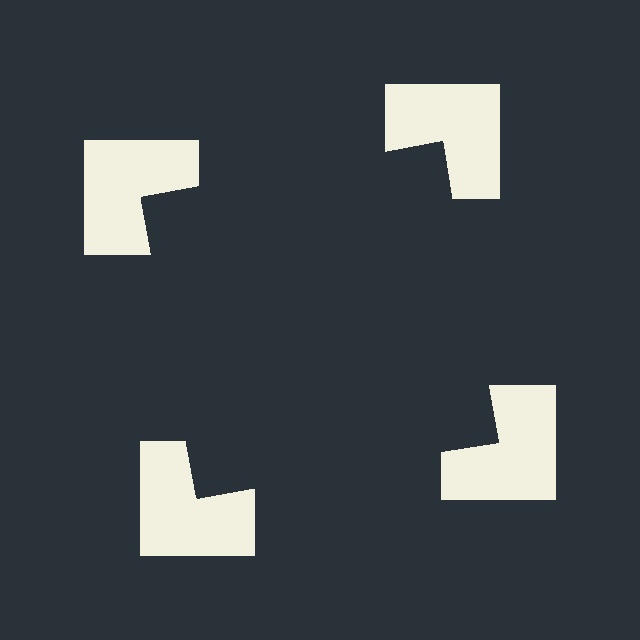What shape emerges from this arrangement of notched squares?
An illusory square — its edges are inferred from the aligned wedge cuts in the notched squares, not physically drawn.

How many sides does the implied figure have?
4 sides.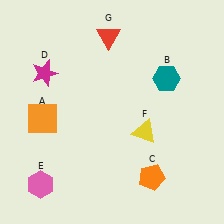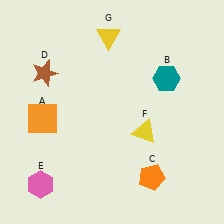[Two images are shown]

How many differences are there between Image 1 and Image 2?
There are 2 differences between the two images.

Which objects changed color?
D changed from magenta to brown. G changed from red to yellow.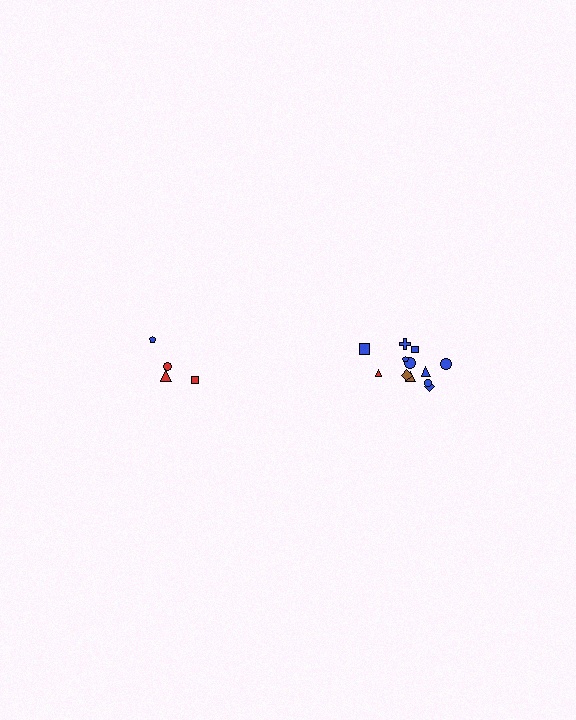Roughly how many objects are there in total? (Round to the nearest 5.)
Roughly 15 objects in total.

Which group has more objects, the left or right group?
The right group.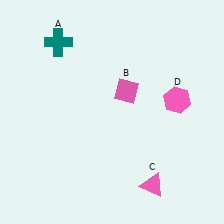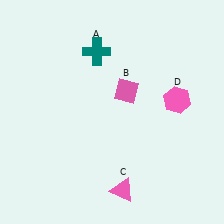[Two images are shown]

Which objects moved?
The objects that moved are: the teal cross (A), the pink triangle (C).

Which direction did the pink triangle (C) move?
The pink triangle (C) moved left.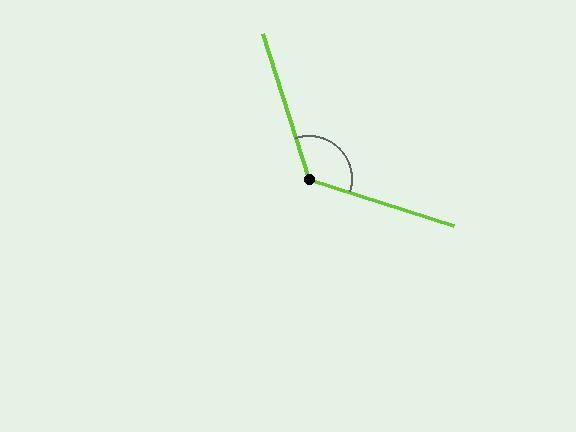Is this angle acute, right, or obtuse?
It is obtuse.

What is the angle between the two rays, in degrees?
Approximately 125 degrees.